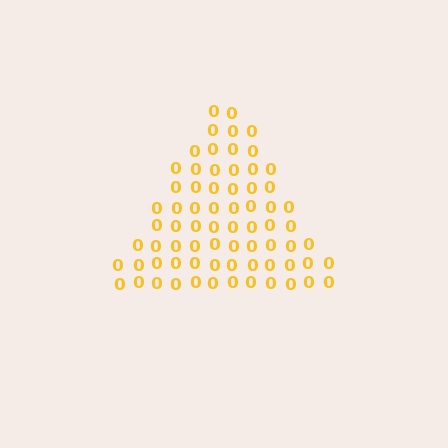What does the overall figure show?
The overall figure shows a triangle.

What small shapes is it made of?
It is made of small digit 0's.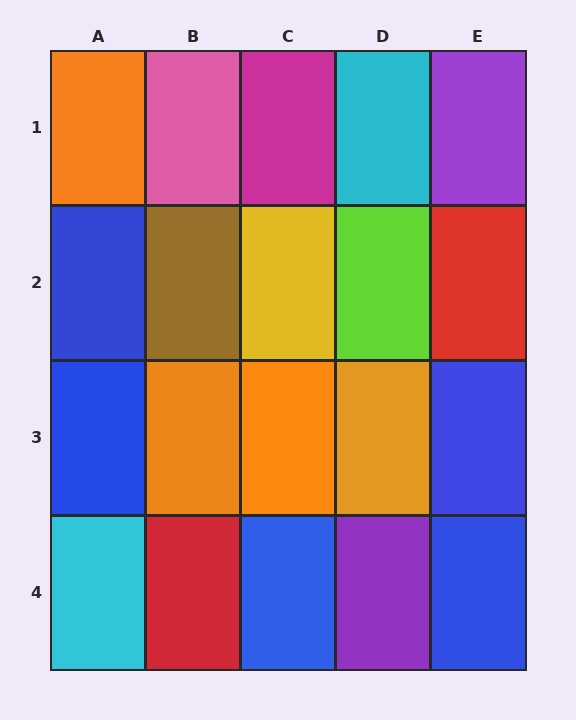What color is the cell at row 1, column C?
Magenta.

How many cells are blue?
5 cells are blue.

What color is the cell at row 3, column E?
Blue.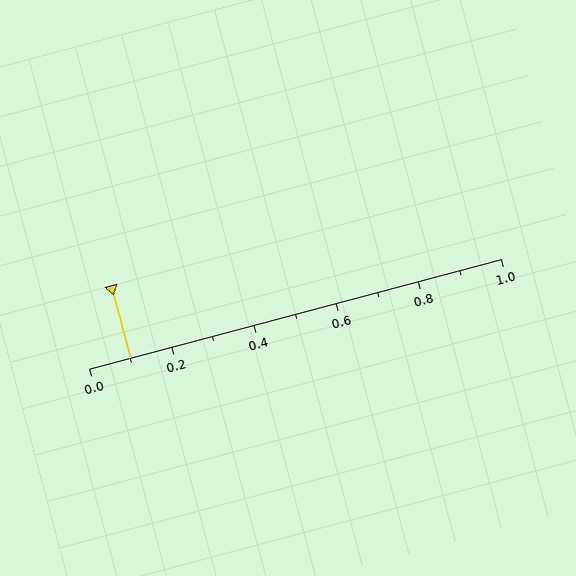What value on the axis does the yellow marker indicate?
The marker indicates approximately 0.1.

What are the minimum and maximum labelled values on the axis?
The axis runs from 0.0 to 1.0.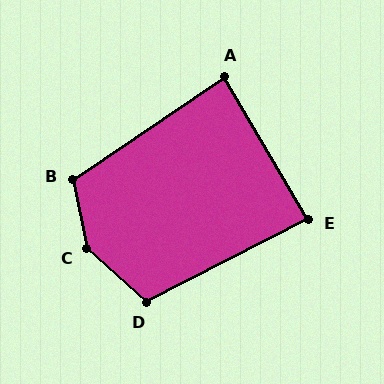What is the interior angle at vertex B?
Approximately 113 degrees (obtuse).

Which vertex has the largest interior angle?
C, at approximately 143 degrees.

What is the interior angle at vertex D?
Approximately 111 degrees (obtuse).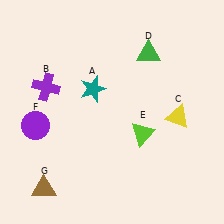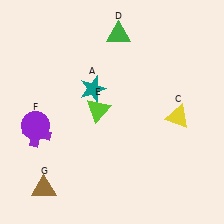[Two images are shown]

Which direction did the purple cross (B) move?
The purple cross (B) moved down.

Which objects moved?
The objects that moved are: the purple cross (B), the green triangle (D), the lime triangle (E).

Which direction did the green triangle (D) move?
The green triangle (D) moved left.